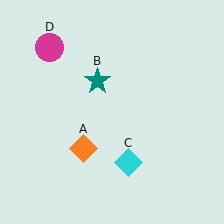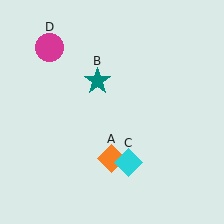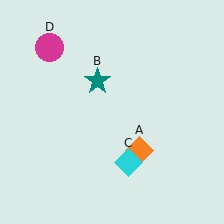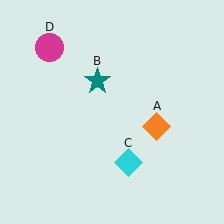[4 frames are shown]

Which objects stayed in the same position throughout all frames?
Teal star (object B) and cyan diamond (object C) and magenta circle (object D) remained stationary.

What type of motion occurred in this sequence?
The orange diamond (object A) rotated counterclockwise around the center of the scene.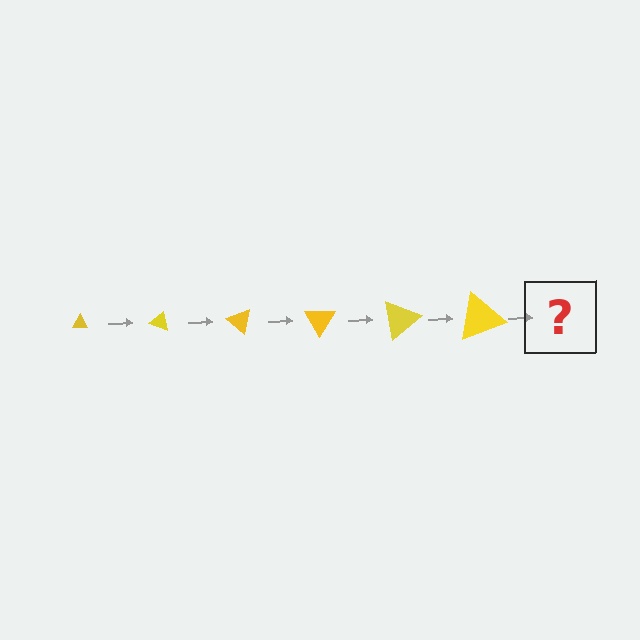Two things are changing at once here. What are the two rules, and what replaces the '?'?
The two rules are that the triangle grows larger each step and it rotates 20 degrees each step. The '?' should be a triangle, larger than the previous one and rotated 120 degrees from the start.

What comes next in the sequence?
The next element should be a triangle, larger than the previous one and rotated 120 degrees from the start.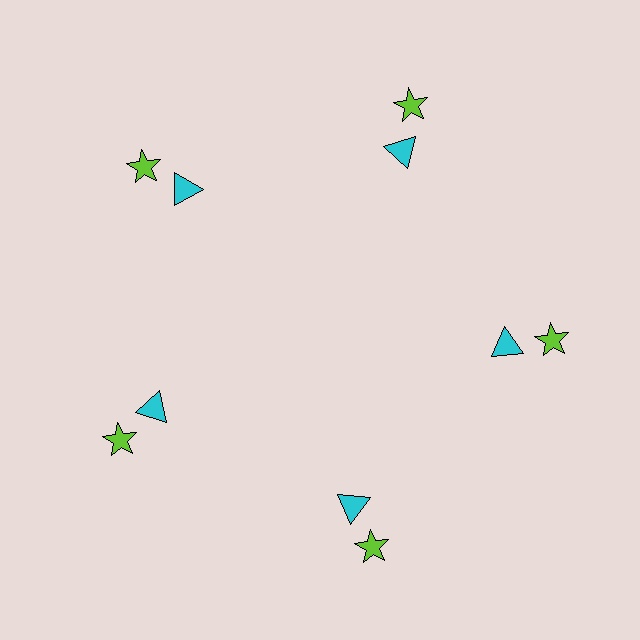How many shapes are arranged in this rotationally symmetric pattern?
There are 10 shapes, arranged in 5 groups of 2.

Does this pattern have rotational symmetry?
Yes, this pattern has 5-fold rotational symmetry. It looks the same after rotating 72 degrees around the center.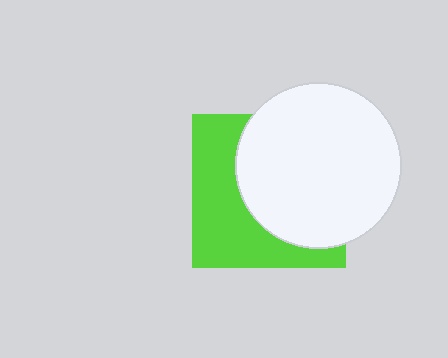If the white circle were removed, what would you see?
You would see the complete lime square.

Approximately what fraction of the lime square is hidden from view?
Roughly 55% of the lime square is hidden behind the white circle.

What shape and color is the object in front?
The object in front is a white circle.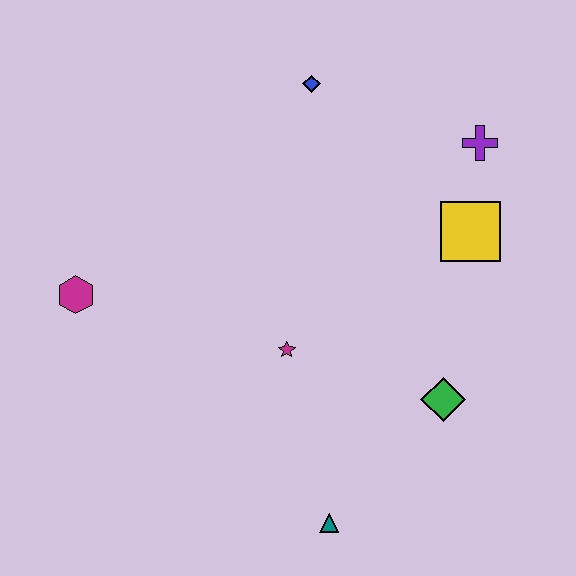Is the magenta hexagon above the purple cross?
No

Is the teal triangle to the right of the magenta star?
Yes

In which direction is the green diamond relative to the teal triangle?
The green diamond is above the teal triangle.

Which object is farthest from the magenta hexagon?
The purple cross is farthest from the magenta hexagon.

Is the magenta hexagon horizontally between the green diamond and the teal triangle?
No